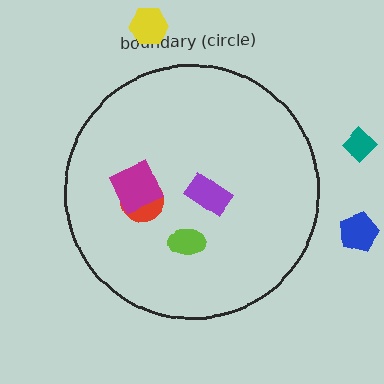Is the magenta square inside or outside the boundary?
Inside.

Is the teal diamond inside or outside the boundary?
Outside.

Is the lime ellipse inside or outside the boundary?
Inside.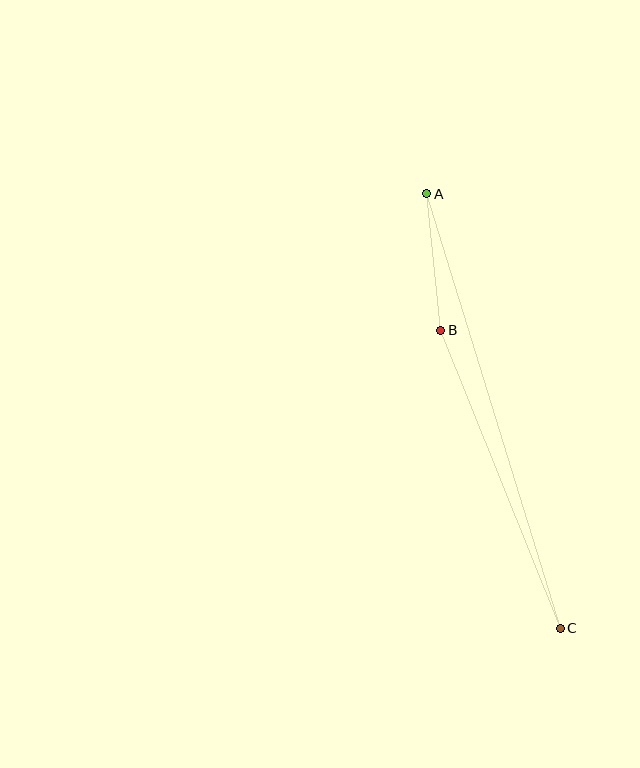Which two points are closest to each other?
Points A and B are closest to each other.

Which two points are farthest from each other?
Points A and C are farthest from each other.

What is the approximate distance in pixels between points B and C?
The distance between B and C is approximately 321 pixels.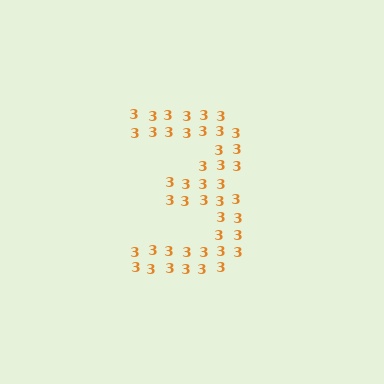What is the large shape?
The large shape is the digit 3.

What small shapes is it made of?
It is made of small digit 3's.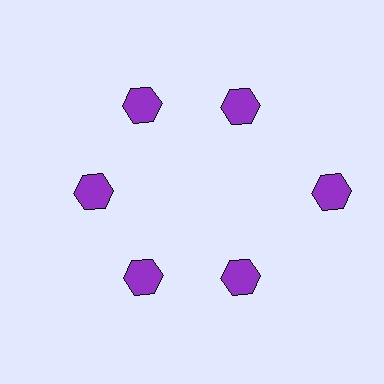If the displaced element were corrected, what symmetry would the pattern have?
It would have 6-fold rotational symmetry — the pattern would map onto itself every 60 degrees.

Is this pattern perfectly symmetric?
No. The 6 purple hexagons are arranged in a ring, but one element near the 3 o'clock position is pushed outward from the center, breaking the 6-fold rotational symmetry.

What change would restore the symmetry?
The symmetry would be restored by moving it inward, back onto the ring so that all 6 hexagons sit at equal angles and equal distance from the center.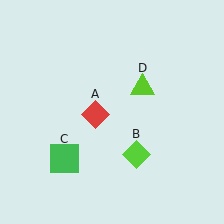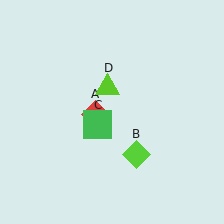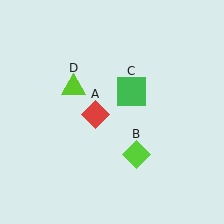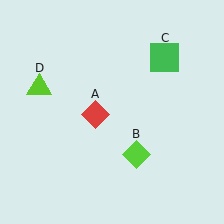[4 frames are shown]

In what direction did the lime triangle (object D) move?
The lime triangle (object D) moved left.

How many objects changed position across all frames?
2 objects changed position: green square (object C), lime triangle (object D).